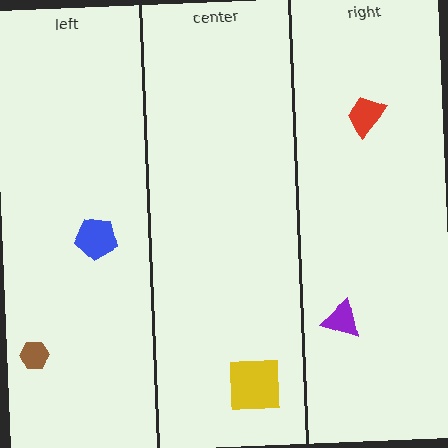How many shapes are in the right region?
2.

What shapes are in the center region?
The yellow square.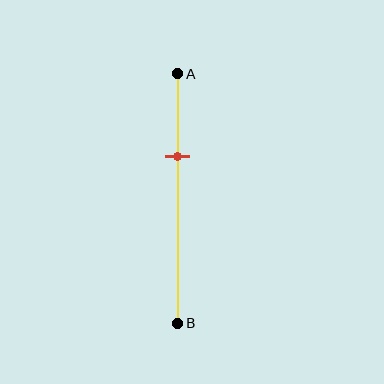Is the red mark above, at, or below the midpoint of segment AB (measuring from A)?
The red mark is above the midpoint of segment AB.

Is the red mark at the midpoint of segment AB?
No, the mark is at about 35% from A, not at the 50% midpoint.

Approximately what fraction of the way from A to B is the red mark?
The red mark is approximately 35% of the way from A to B.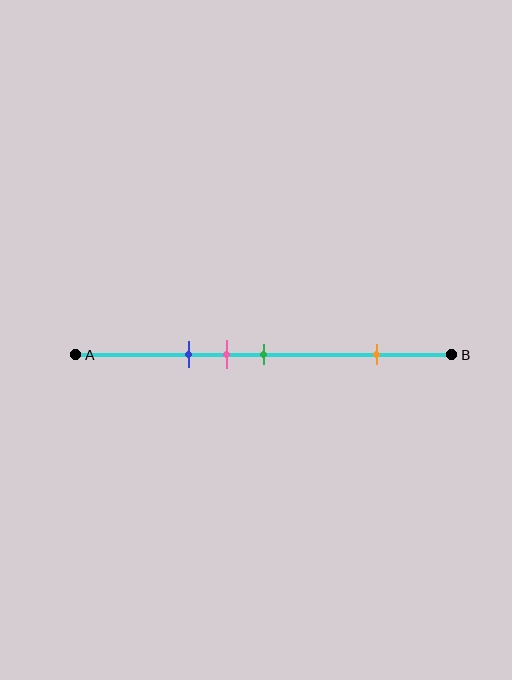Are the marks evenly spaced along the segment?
No, the marks are not evenly spaced.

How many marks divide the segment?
There are 4 marks dividing the segment.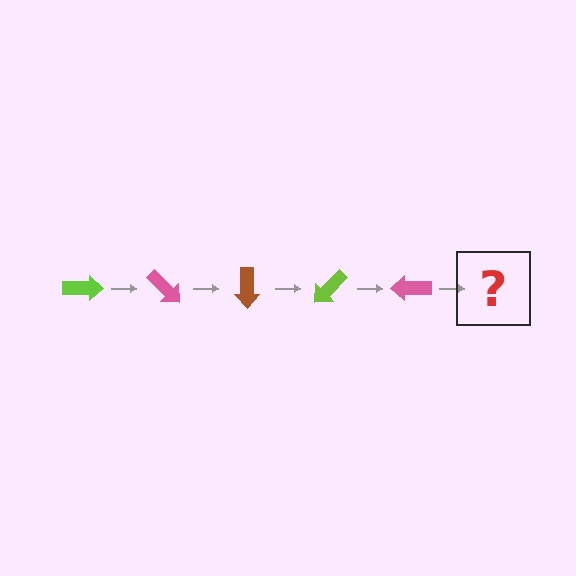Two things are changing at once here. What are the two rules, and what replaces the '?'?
The two rules are that it rotates 45 degrees each step and the color cycles through lime, pink, and brown. The '?' should be a brown arrow, rotated 225 degrees from the start.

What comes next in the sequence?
The next element should be a brown arrow, rotated 225 degrees from the start.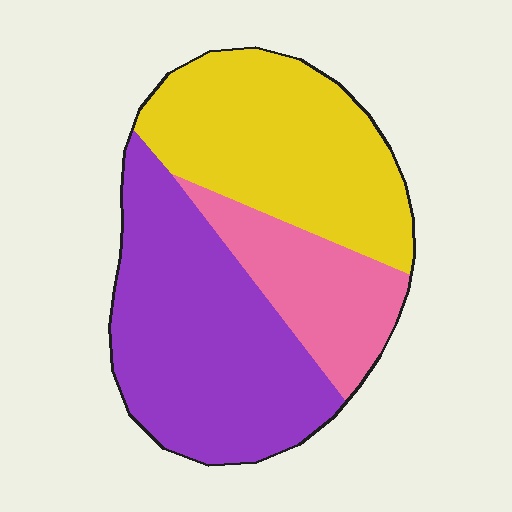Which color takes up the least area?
Pink, at roughly 20%.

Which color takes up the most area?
Purple, at roughly 45%.